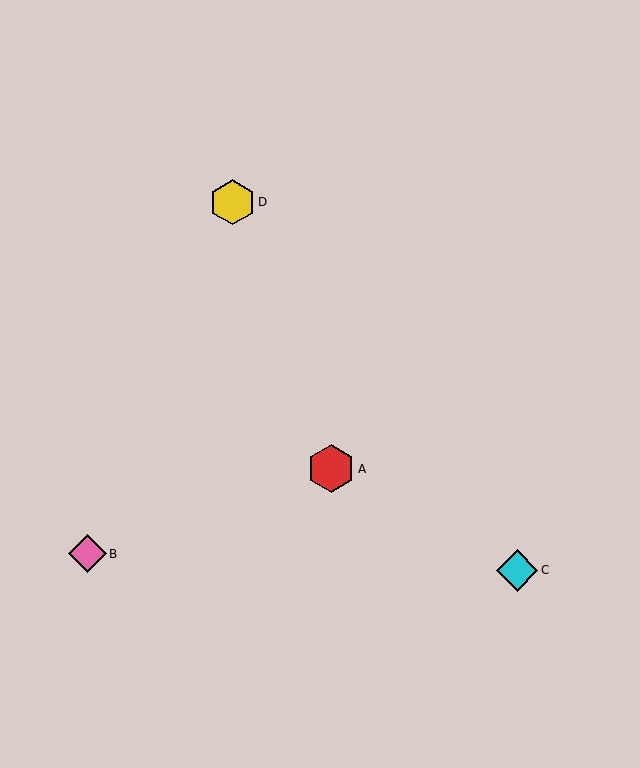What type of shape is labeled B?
Shape B is a pink diamond.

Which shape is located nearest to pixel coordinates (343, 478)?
The red hexagon (labeled A) at (331, 469) is nearest to that location.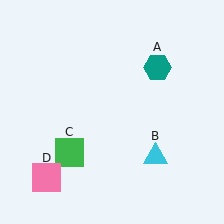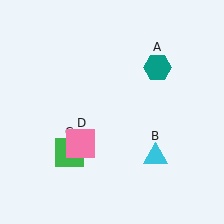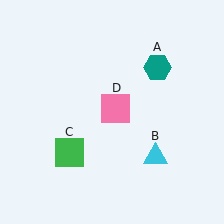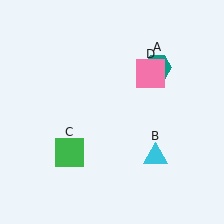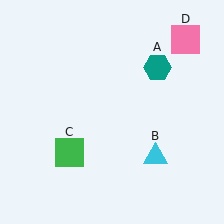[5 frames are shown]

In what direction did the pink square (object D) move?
The pink square (object D) moved up and to the right.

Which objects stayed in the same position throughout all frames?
Teal hexagon (object A) and cyan triangle (object B) and green square (object C) remained stationary.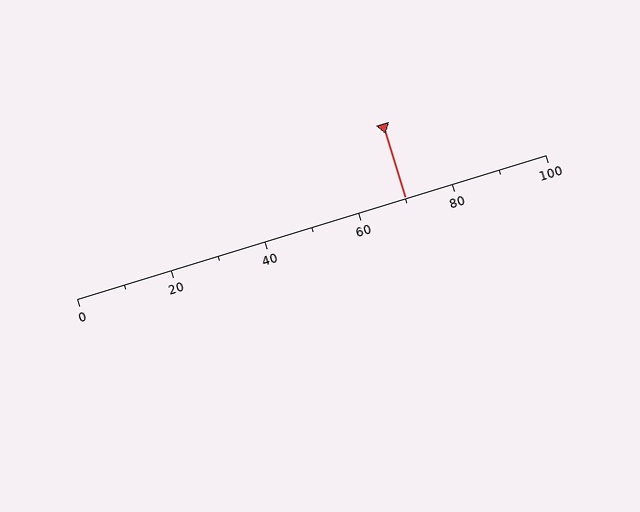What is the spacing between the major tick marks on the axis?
The major ticks are spaced 20 apart.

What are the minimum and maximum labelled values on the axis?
The axis runs from 0 to 100.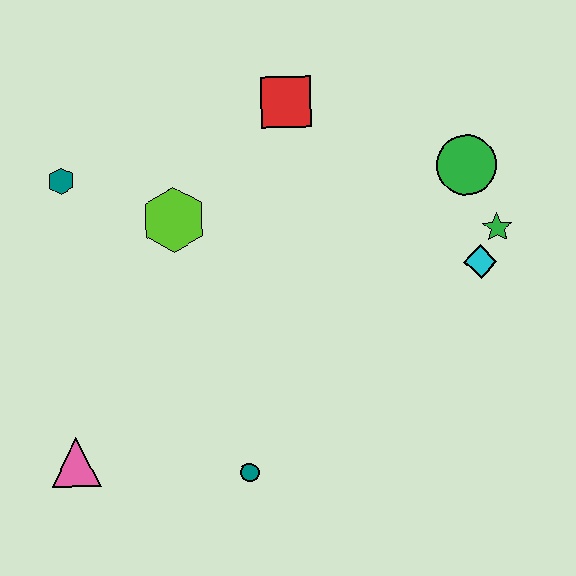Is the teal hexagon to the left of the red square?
Yes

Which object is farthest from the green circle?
The pink triangle is farthest from the green circle.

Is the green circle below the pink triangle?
No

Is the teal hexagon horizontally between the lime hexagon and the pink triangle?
No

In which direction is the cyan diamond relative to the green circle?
The cyan diamond is below the green circle.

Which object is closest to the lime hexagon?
The teal hexagon is closest to the lime hexagon.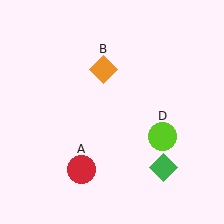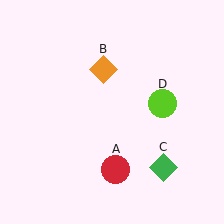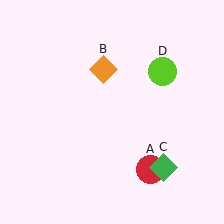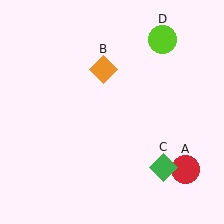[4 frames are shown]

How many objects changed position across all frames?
2 objects changed position: red circle (object A), lime circle (object D).